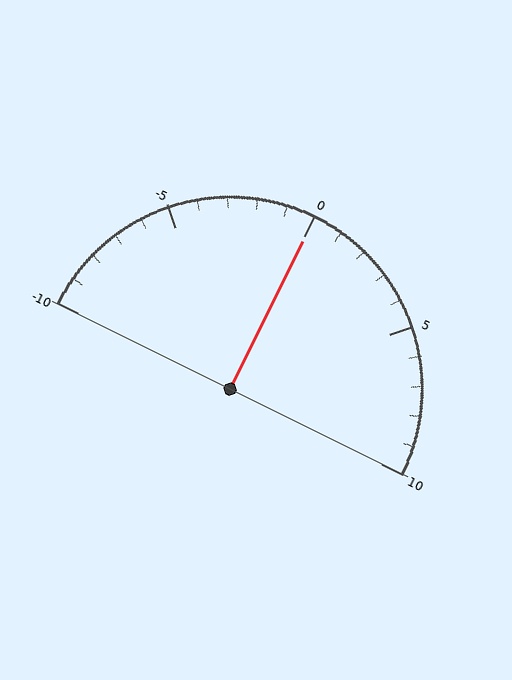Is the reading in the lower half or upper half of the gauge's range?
The reading is in the upper half of the range (-10 to 10).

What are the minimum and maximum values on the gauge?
The gauge ranges from -10 to 10.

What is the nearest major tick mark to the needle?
The nearest major tick mark is 0.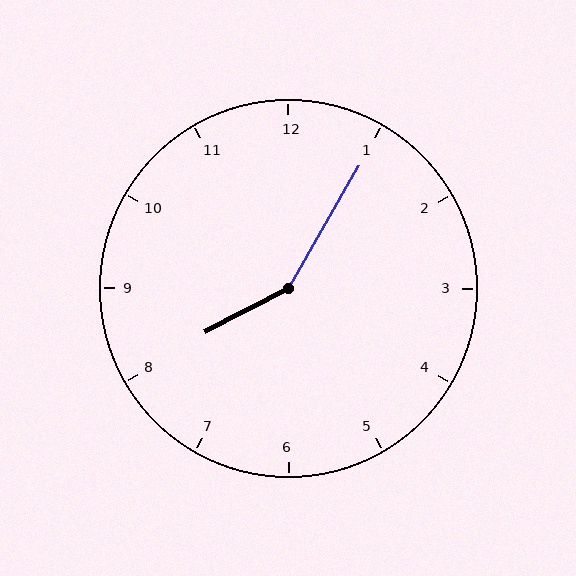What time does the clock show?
8:05.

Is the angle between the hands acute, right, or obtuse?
It is obtuse.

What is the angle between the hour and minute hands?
Approximately 148 degrees.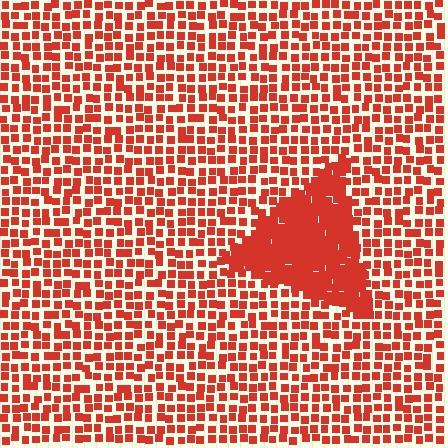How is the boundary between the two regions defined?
The boundary is defined by a change in element density (approximately 2.3x ratio). All elements are the same color, size, and shape.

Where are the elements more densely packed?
The elements are more densely packed inside the triangle boundary.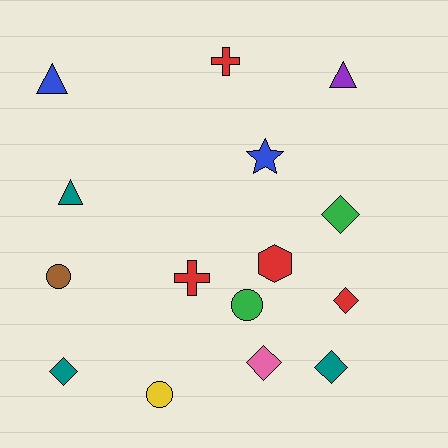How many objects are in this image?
There are 15 objects.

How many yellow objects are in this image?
There is 1 yellow object.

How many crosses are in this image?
There are 2 crosses.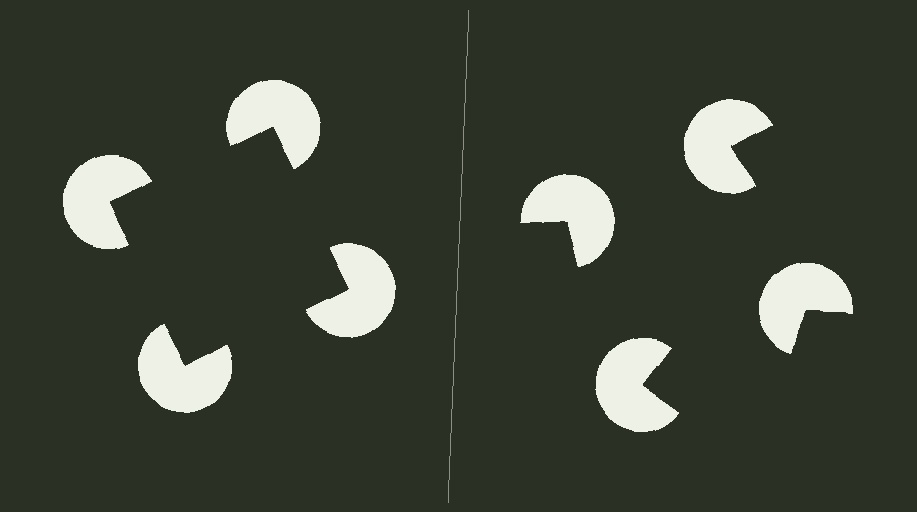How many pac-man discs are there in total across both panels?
8 — 4 on each side.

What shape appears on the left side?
An illusory square.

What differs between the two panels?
The pac-man discs are positioned identically on both sides; only the wedge orientations differ. On the left they align to a square; on the right they are misaligned.